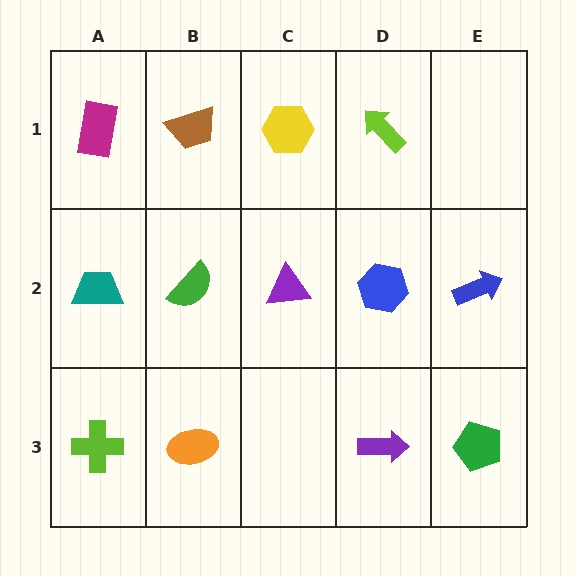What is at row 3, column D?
A purple arrow.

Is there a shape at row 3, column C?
No, that cell is empty.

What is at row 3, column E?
A green pentagon.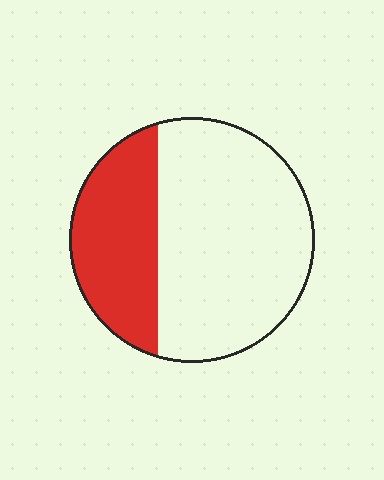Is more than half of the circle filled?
No.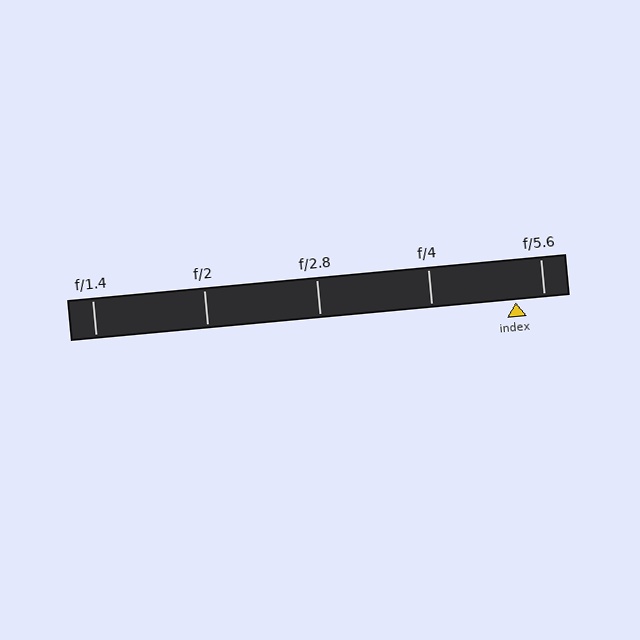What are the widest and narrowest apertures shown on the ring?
The widest aperture shown is f/1.4 and the narrowest is f/5.6.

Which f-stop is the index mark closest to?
The index mark is closest to f/5.6.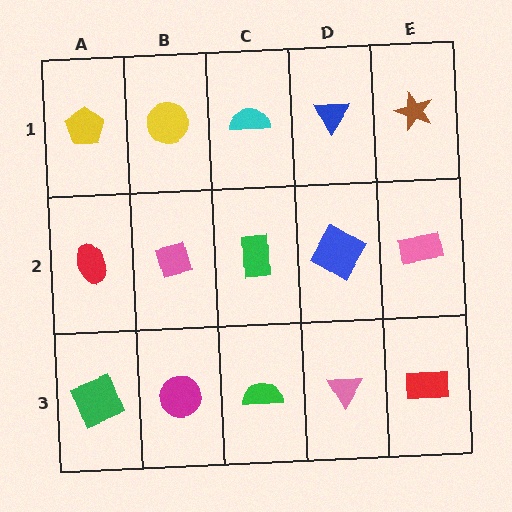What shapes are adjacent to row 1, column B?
A pink diamond (row 2, column B), a yellow pentagon (row 1, column A), a cyan semicircle (row 1, column C).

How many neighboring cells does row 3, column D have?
3.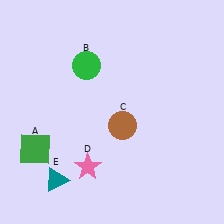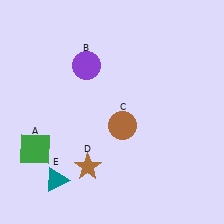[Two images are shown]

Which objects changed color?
B changed from green to purple. D changed from pink to brown.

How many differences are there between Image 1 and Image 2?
There are 2 differences between the two images.